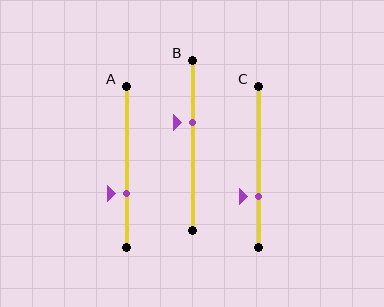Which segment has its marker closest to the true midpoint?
Segment B has its marker closest to the true midpoint.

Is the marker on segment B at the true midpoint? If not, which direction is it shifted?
No, the marker on segment B is shifted upward by about 13% of the segment length.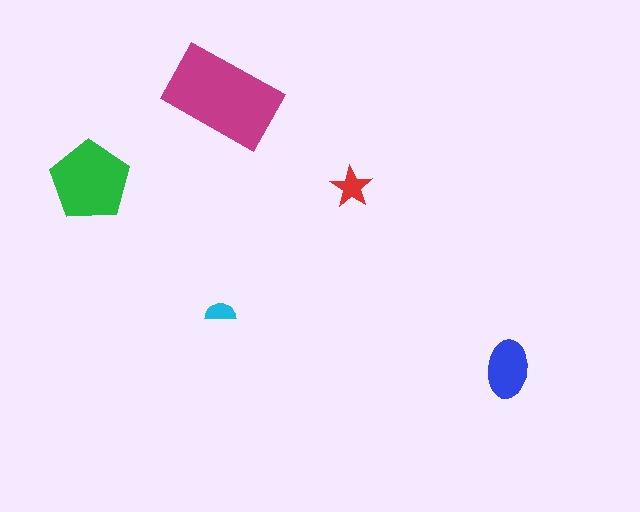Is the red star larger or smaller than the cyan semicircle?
Larger.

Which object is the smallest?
The cyan semicircle.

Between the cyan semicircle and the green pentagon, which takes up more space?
The green pentagon.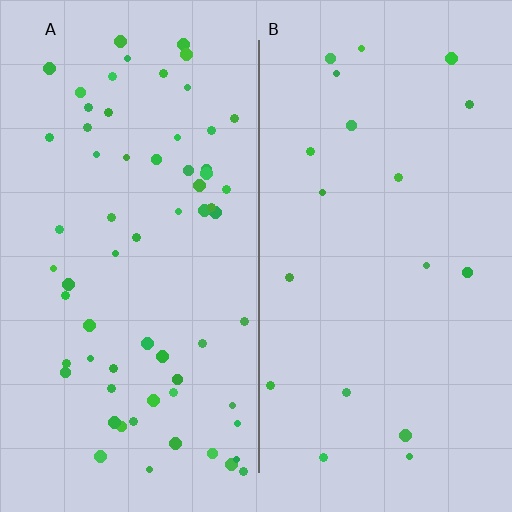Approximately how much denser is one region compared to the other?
Approximately 3.5× — region A over region B.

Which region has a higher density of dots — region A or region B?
A (the left).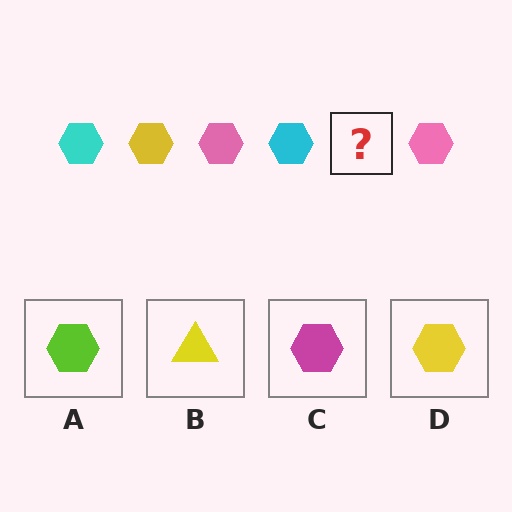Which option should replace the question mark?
Option D.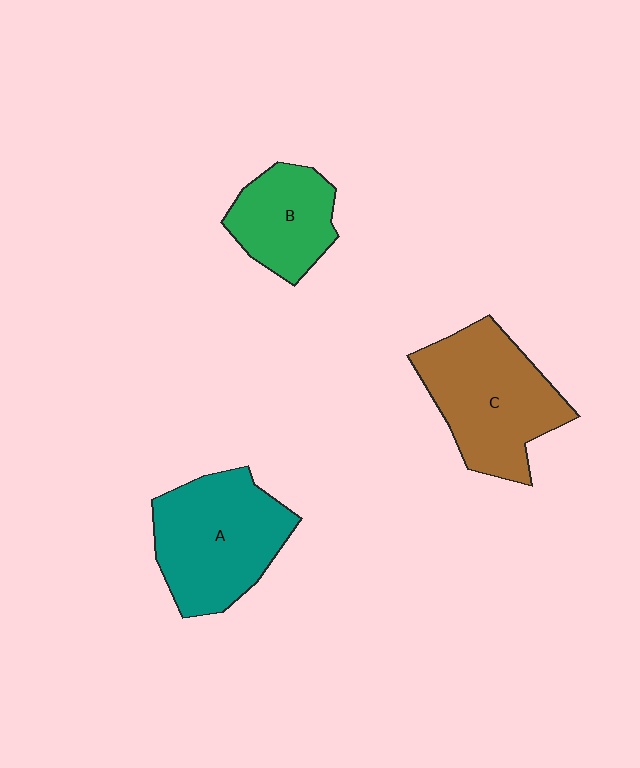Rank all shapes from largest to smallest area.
From largest to smallest: C (brown), A (teal), B (green).